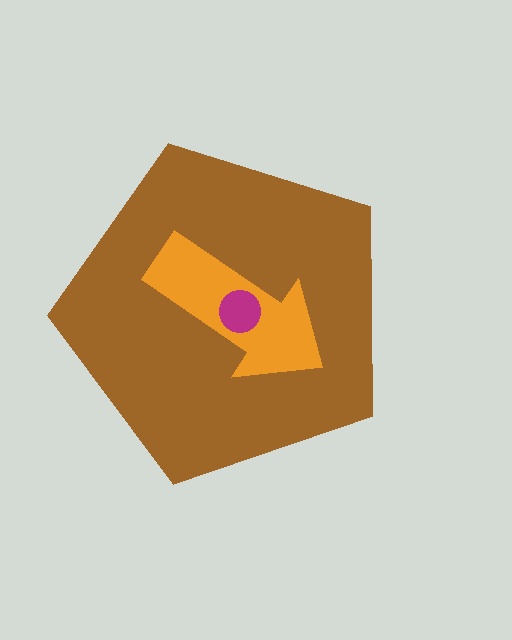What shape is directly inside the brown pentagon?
The orange arrow.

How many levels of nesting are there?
3.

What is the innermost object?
The magenta circle.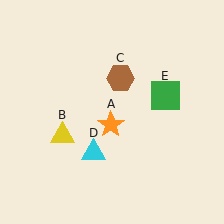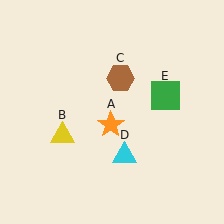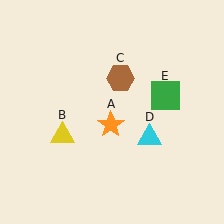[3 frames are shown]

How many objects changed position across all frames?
1 object changed position: cyan triangle (object D).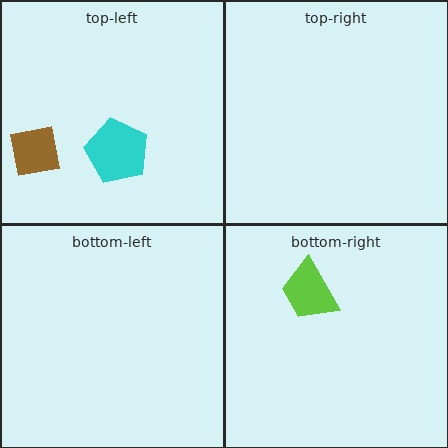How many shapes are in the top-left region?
2.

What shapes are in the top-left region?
The cyan pentagon, the brown square.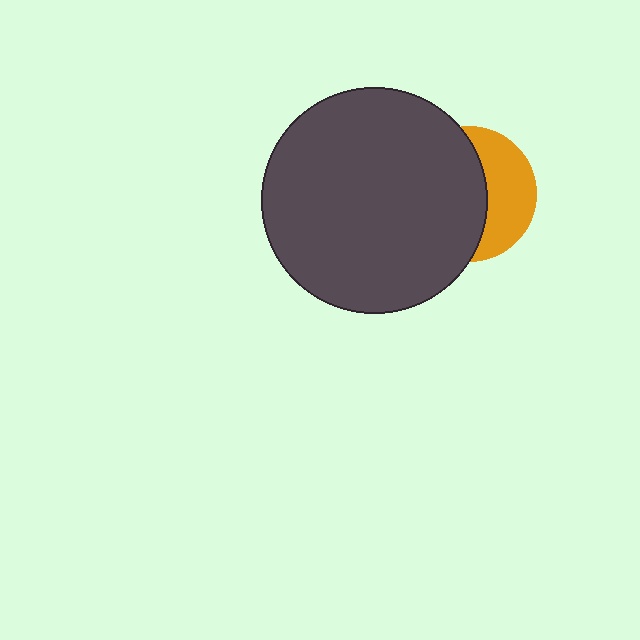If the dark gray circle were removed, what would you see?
You would see the complete orange circle.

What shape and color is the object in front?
The object in front is a dark gray circle.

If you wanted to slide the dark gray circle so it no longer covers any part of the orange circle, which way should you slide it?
Slide it left — that is the most direct way to separate the two shapes.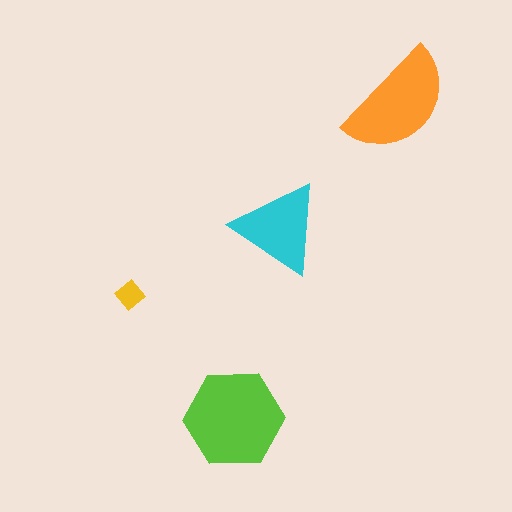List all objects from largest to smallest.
The lime hexagon, the orange semicircle, the cyan triangle, the yellow diamond.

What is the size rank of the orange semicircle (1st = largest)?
2nd.